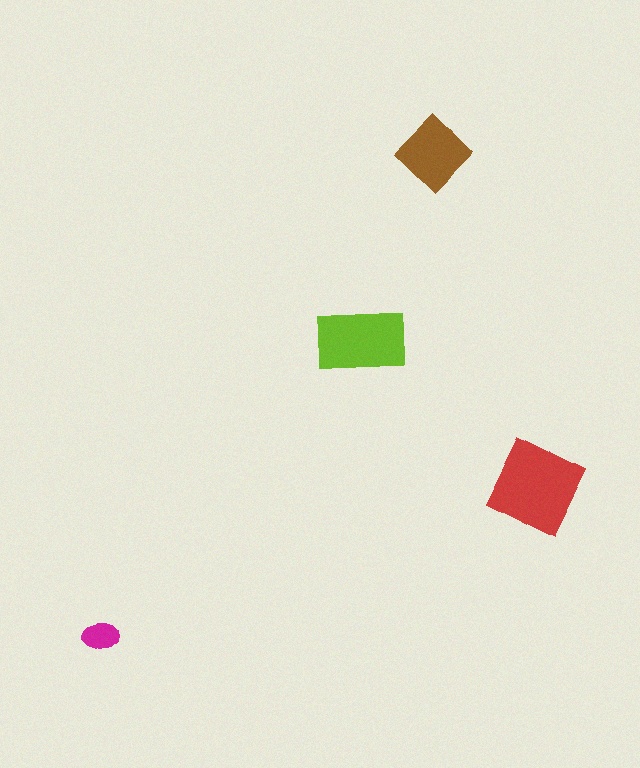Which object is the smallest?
The magenta ellipse.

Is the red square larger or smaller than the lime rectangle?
Larger.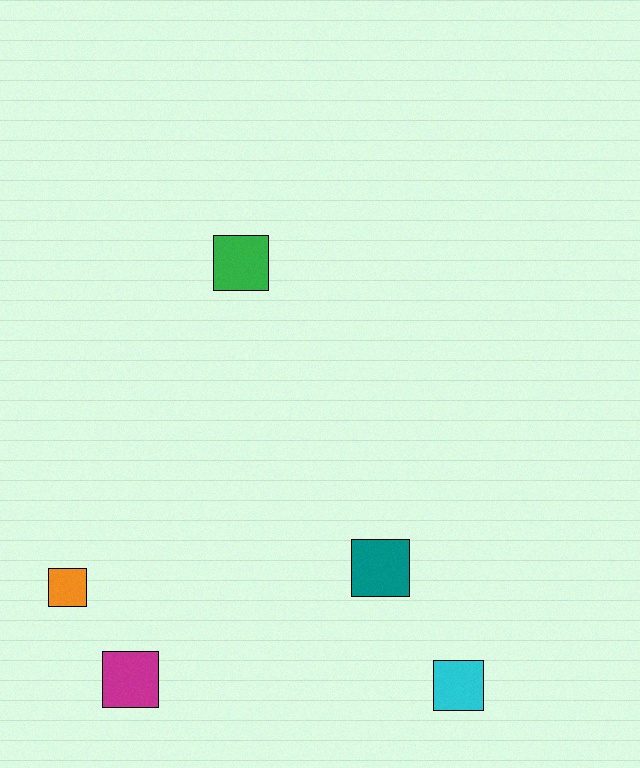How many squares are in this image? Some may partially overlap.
There are 5 squares.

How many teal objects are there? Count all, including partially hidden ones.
There is 1 teal object.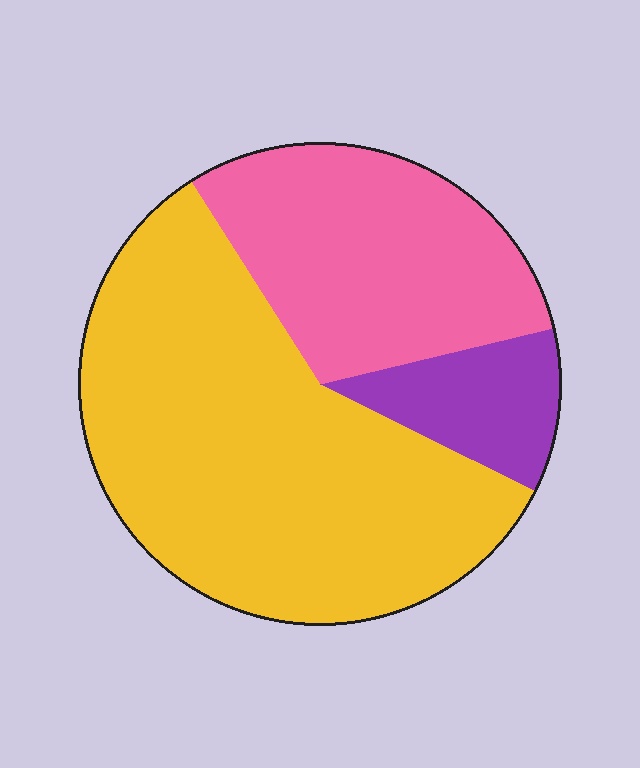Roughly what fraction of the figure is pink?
Pink covers 30% of the figure.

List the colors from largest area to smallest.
From largest to smallest: yellow, pink, purple.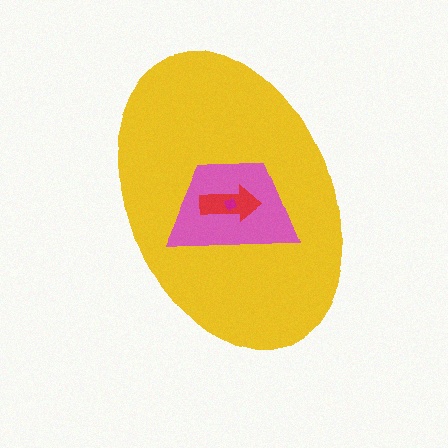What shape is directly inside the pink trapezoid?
The red arrow.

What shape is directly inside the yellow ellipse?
The pink trapezoid.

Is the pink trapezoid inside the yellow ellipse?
Yes.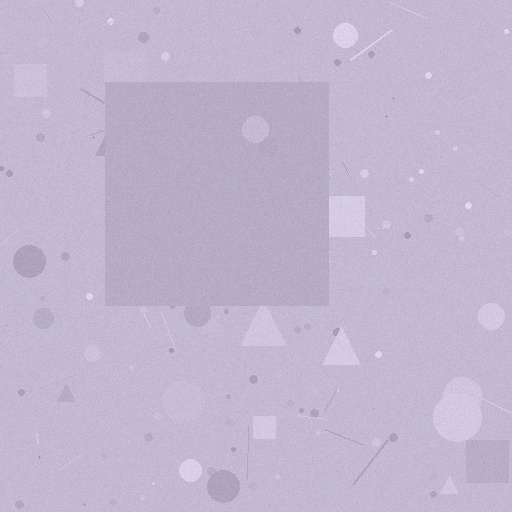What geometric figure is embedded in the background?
A square is embedded in the background.